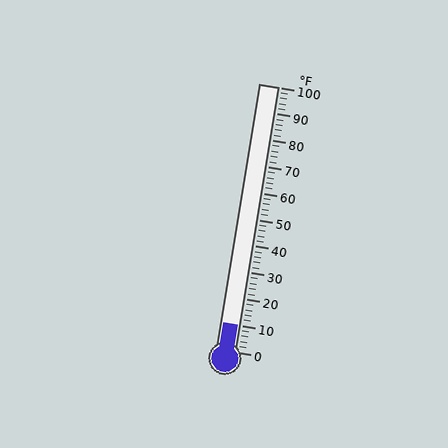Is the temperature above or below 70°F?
The temperature is below 70°F.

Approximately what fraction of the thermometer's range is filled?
The thermometer is filled to approximately 10% of its range.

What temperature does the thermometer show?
The thermometer shows approximately 10°F.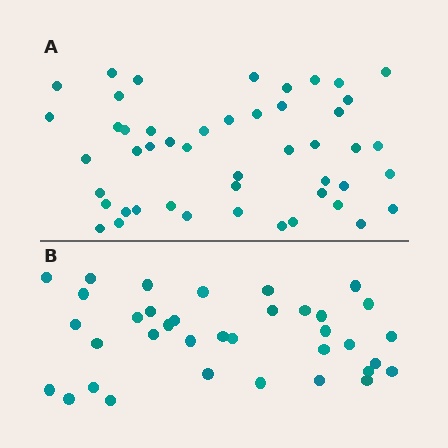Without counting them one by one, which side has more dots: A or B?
Region A (the top region) has more dots.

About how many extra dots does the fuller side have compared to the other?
Region A has roughly 12 or so more dots than region B.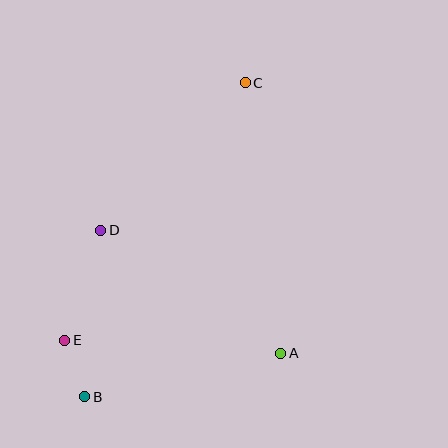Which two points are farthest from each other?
Points B and C are farthest from each other.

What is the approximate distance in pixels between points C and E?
The distance between C and E is approximately 314 pixels.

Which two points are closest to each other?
Points B and E are closest to each other.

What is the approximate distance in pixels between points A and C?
The distance between A and C is approximately 273 pixels.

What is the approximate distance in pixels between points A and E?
The distance between A and E is approximately 216 pixels.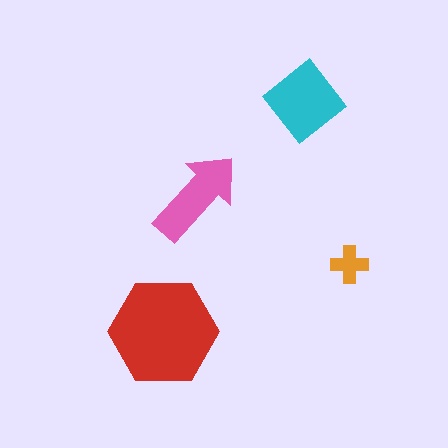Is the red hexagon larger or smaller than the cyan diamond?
Larger.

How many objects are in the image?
There are 4 objects in the image.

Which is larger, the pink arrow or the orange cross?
The pink arrow.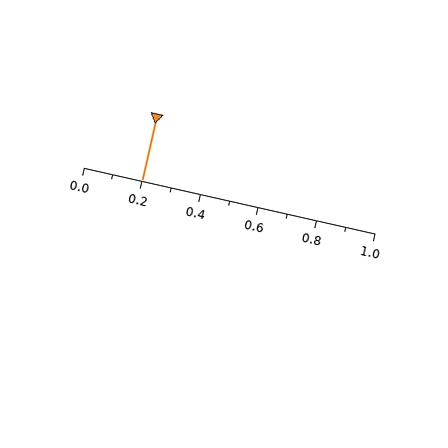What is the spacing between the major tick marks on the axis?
The major ticks are spaced 0.2 apart.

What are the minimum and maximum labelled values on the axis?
The axis runs from 0.0 to 1.0.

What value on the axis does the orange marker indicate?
The marker indicates approximately 0.2.